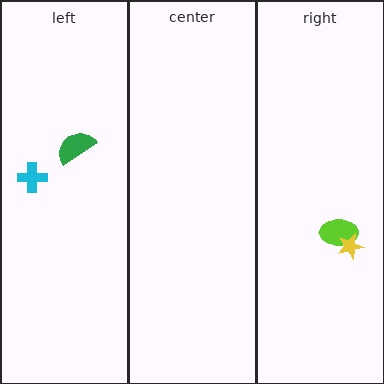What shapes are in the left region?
The cyan cross, the green semicircle.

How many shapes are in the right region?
2.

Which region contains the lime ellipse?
The right region.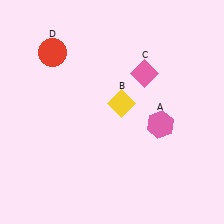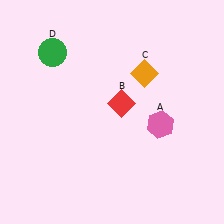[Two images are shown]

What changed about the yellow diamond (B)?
In Image 1, B is yellow. In Image 2, it changed to red.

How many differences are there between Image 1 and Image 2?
There are 3 differences between the two images.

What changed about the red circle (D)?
In Image 1, D is red. In Image 2, it changed to green.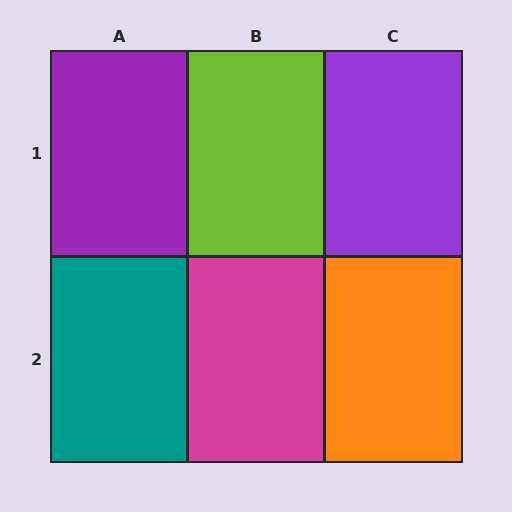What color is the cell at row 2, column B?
Magenta.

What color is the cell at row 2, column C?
Orange.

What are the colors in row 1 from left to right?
Purple, lime, purple.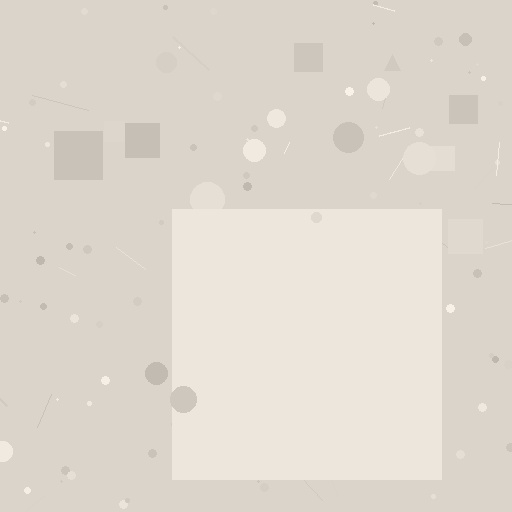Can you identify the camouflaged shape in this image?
The camouflaged shape is a square.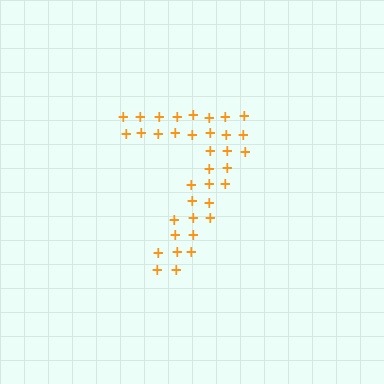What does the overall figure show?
The overall figure shows the digit 7.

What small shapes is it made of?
It is made of small plus signs.